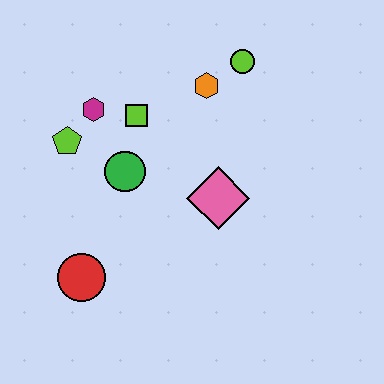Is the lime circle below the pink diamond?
No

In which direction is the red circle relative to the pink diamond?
The red circle is to the left of the pink diamond.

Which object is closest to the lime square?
The magenta hexagon is closest to the lime square.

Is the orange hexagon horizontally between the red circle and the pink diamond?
Yes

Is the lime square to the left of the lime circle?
Yes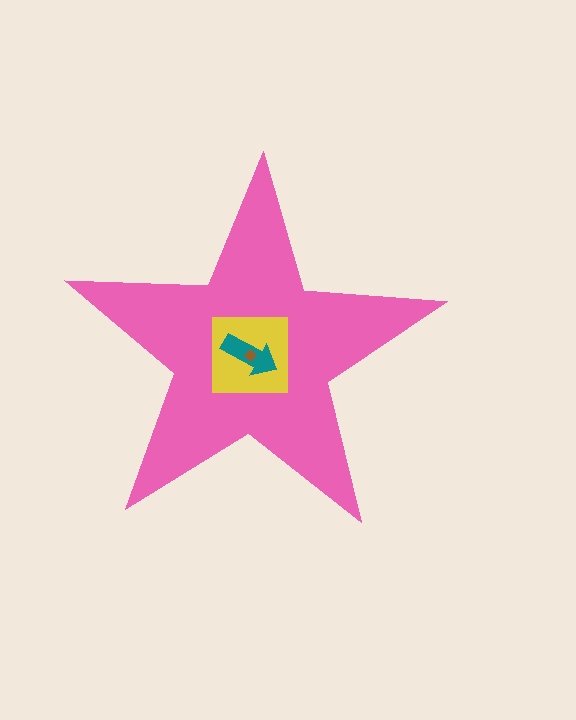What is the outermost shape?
The pink star.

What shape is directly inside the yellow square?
The teal arrow.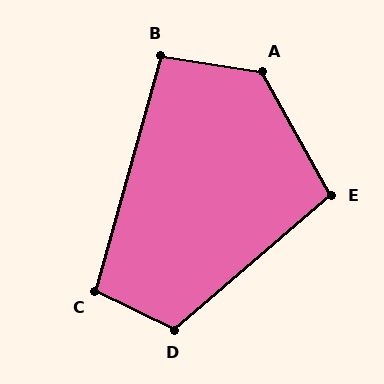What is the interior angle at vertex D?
Approximately 114 degrees (obtuse).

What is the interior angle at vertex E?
Approximately 102 degrees (obtuse).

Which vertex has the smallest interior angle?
B, at approximately 97 degrees.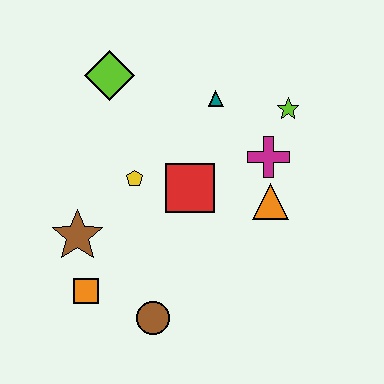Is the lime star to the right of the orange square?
Yes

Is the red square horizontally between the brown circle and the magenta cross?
Yes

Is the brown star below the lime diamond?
Yes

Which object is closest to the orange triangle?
The magenta cross is closest to the orange triangle.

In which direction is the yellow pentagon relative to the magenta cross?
The yellow pentagon is to the left of the magenta cross.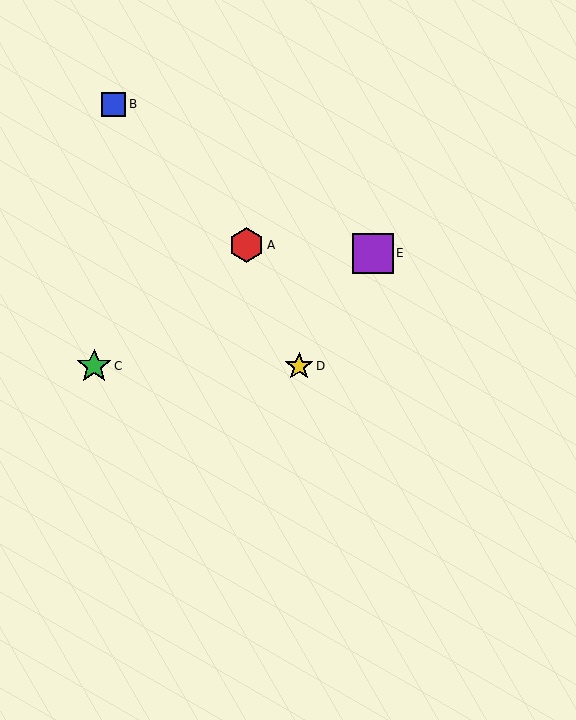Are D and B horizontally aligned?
No, D is at y≈366 and B is at y≈104.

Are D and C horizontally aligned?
Yes, both are at y≈366.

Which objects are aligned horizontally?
Objects C, D are aligned horizontally.